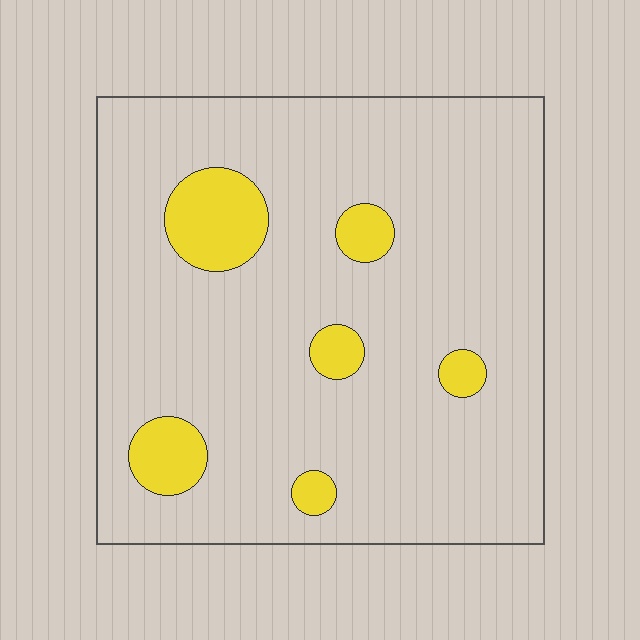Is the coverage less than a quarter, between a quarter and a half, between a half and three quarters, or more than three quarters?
Less than a quarter.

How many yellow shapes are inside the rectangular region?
6.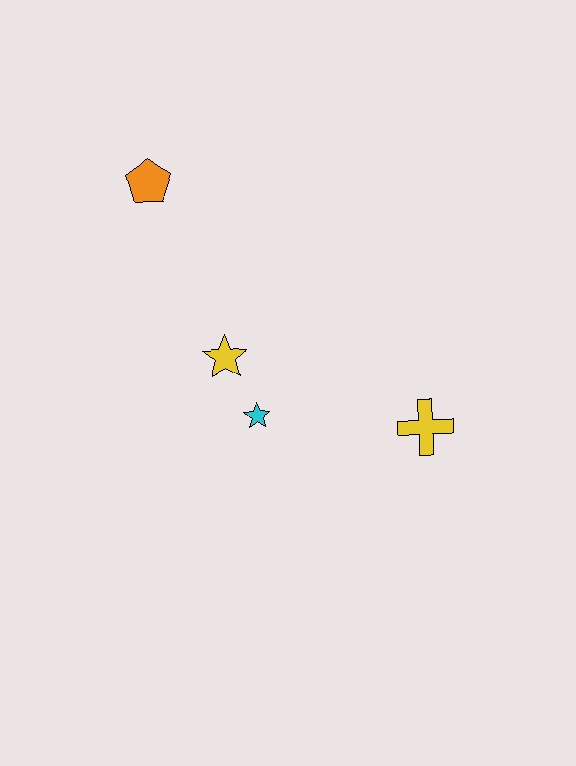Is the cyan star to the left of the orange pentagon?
No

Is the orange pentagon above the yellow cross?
Yes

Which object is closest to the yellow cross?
The cyan star is closest to the yellow cross.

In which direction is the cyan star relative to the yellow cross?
The cyan star is to the left of the yellow cross.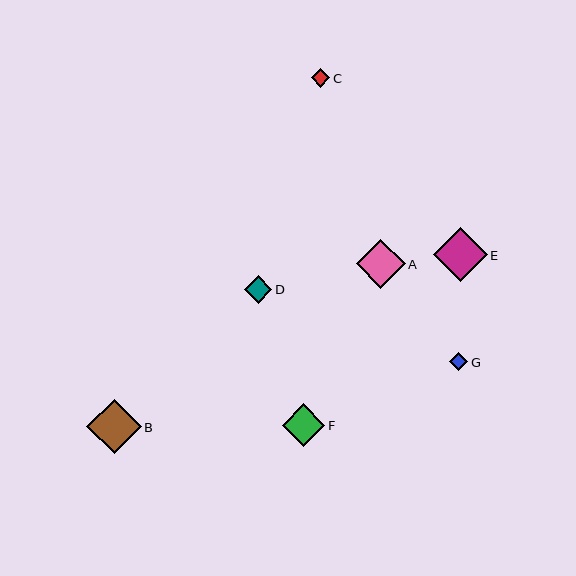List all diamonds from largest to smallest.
From largest to smallest: B, E, A, F, D, C, G.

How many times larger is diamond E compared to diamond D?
Diamond E is approximately 2.0 times the size of diamond D.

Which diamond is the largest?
Diamond B is the largest with a size of approximately 55 pixels.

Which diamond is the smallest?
Diamond G is the smallest with a size of approximately 18 pixels.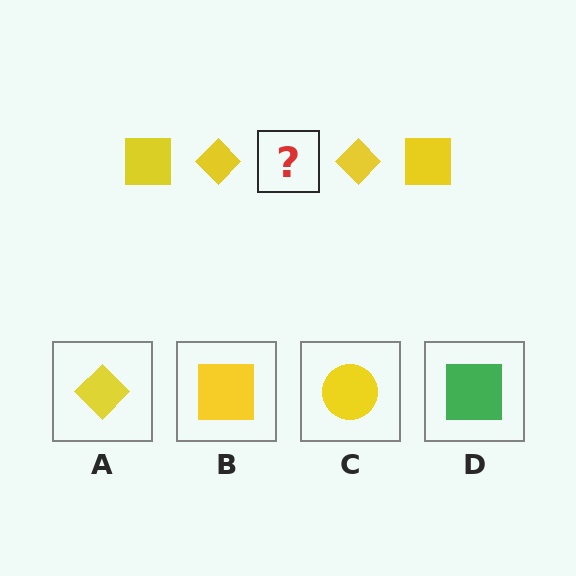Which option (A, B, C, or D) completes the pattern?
B.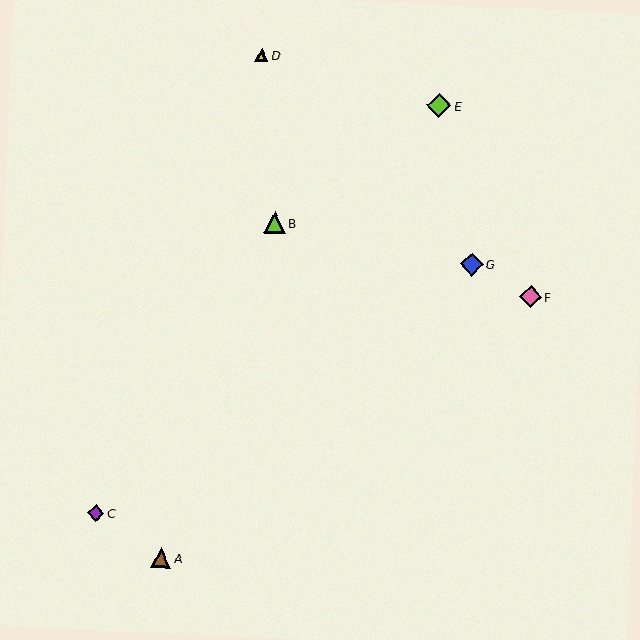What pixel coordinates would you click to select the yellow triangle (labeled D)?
Click at (262, 55) to select the yellow triangle D.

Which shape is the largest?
The lime diamond (labeled E) is the largest.